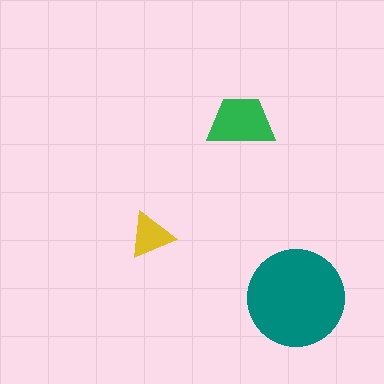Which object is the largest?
The teal circle.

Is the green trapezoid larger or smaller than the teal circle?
Smaller.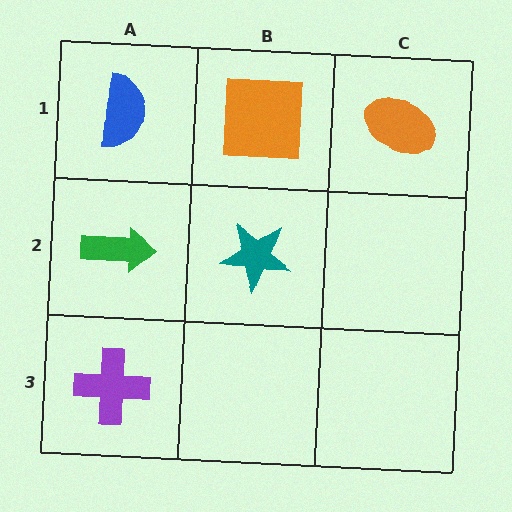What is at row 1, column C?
An orange ellipse.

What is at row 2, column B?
A teal star.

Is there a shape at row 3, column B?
No, that cell is empty.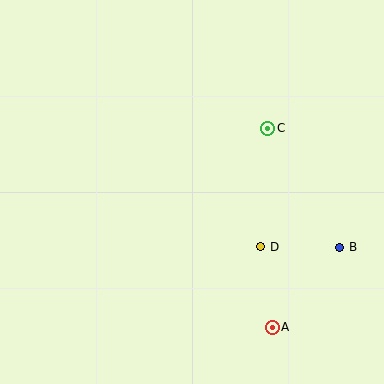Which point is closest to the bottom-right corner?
Point A is closest to the bottom-right corner.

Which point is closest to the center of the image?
Point D at (261, 247) is closest to the center.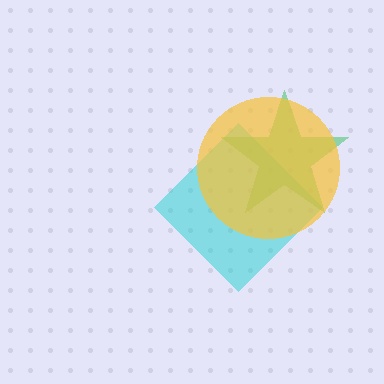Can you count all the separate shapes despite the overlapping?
Yes, there are 3 separate shapes.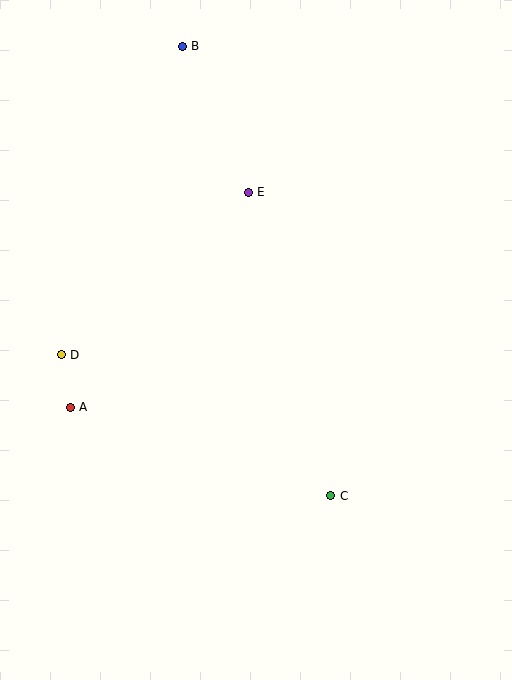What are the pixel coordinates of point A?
Point A is at (70, 407).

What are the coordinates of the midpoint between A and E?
The midpoint between A and E is at (159, 300).